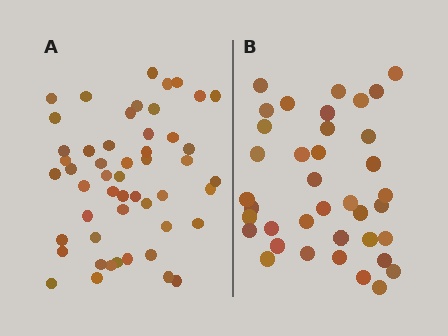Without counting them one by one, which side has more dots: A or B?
Region A (the left region) has more dots.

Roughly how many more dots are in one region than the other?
Region A has approximately 15 more dots than region B.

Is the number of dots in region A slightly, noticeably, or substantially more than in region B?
Region A has noticeably more, but not dramatically so. The ratio is roughly 1.3 to 1.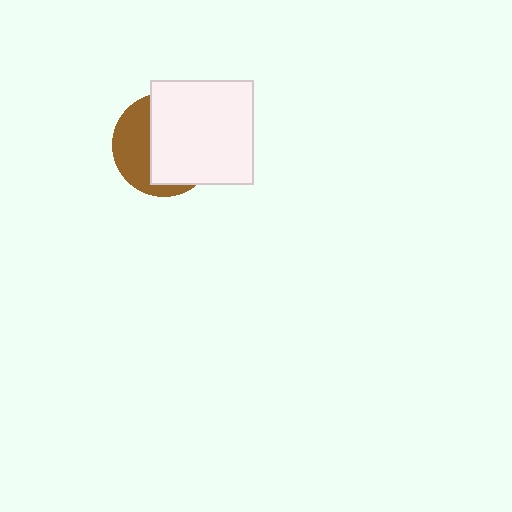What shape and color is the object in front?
The object in front is a white square.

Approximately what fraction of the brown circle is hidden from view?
Roughly 63% of the brown circle is hidden behind the white square.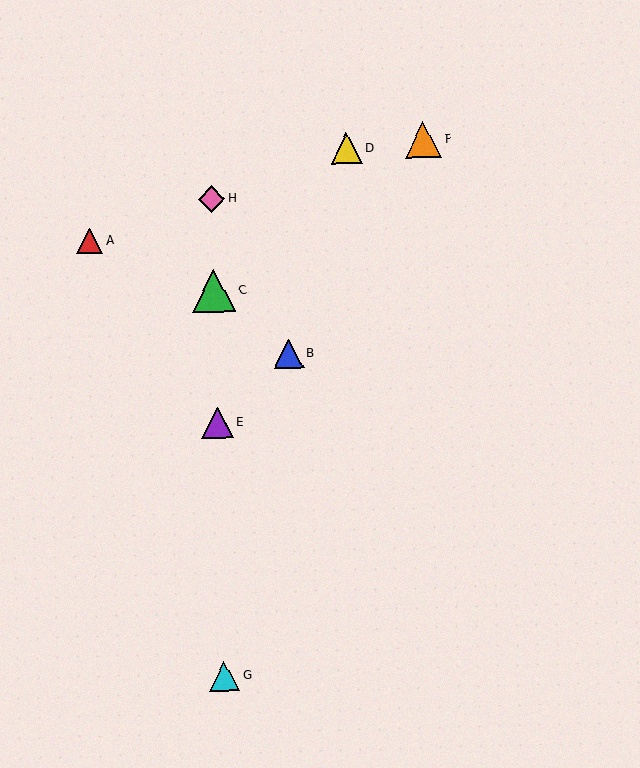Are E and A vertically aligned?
No, E is at x≈217 and A is at x≈90.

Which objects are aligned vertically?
Objects C, E, G, H are aligned vertically.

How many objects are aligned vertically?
4 objects (C, E, G, H) are aligned vertically.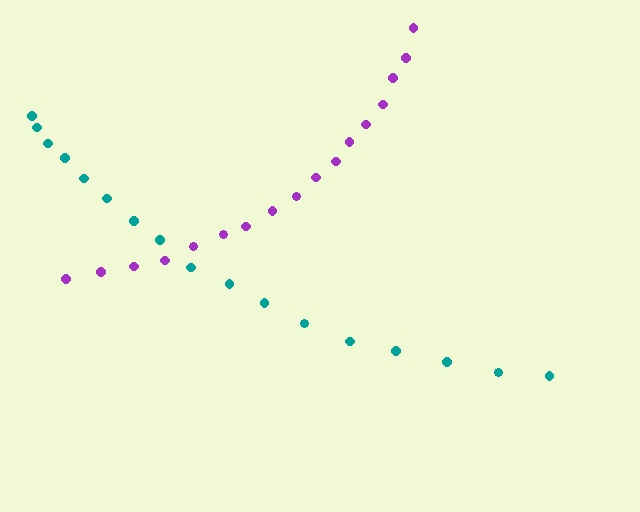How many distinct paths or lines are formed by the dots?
There are 2 distinct paths.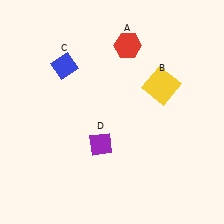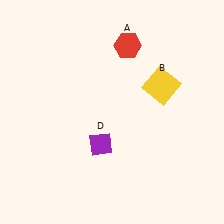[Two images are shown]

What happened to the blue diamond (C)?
The blue diamond (C) was removed in Image 2. It was in the top-left area of Image 1.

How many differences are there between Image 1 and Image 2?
There is 1 difference between the two images.